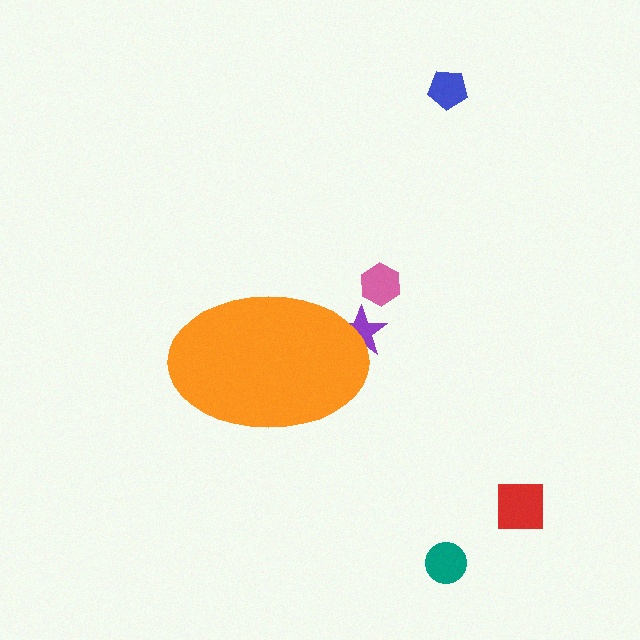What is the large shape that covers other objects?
An orange ellipse.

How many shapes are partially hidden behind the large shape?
1 shape is partially hidden.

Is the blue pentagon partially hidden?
No, the blue pentagon is fully visible.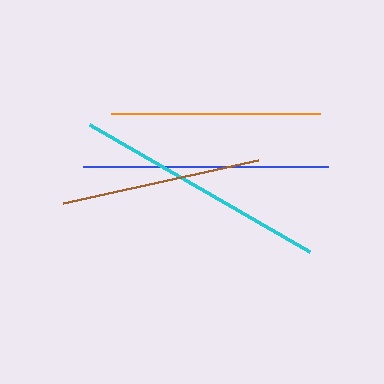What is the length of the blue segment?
The blue segment is approximately 244 pixels long.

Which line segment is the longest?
The cyan line is the longest at approximately 254 pixels.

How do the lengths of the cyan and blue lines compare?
The cyan and blue lines are approximately the same length.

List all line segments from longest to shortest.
From longest to shortest: cyan, blue, orange, brown.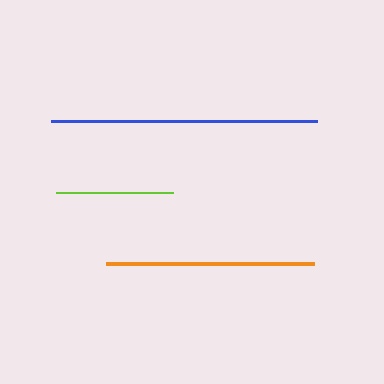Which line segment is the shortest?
The lime line is the shortest at approximately 117 pixels.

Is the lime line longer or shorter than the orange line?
The orange line is longer than the lime line.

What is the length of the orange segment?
The orange segment is approximately 208 pixels long.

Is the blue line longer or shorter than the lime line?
The blue line is longer than the lime line.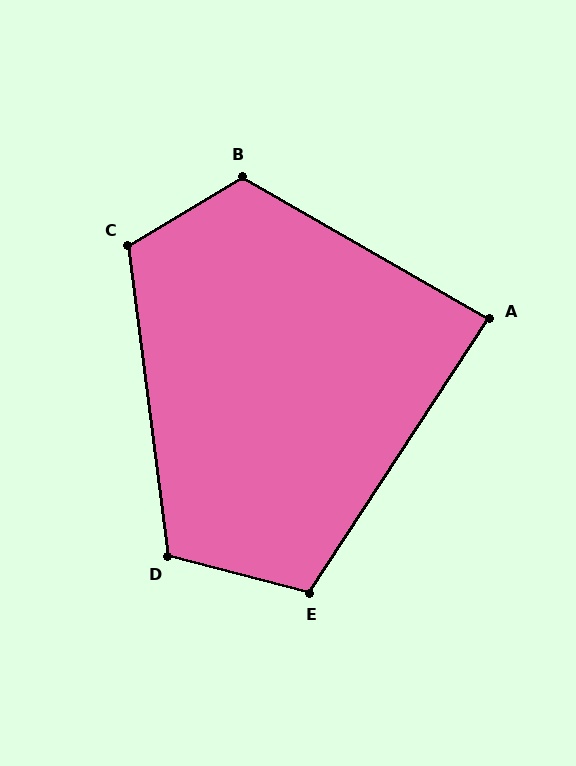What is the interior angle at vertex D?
Approximately 112 degrees (obtuse).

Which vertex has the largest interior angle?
B, at approximately 119 degrees.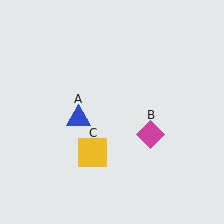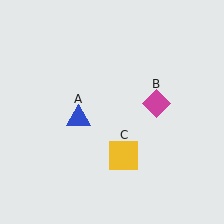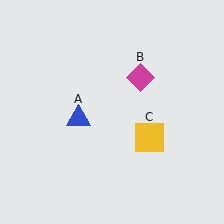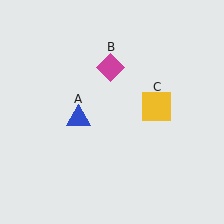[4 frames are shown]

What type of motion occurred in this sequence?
The magenta diamond (object B), yellow square (object C) rotated counterclockwise around the center of the scene.